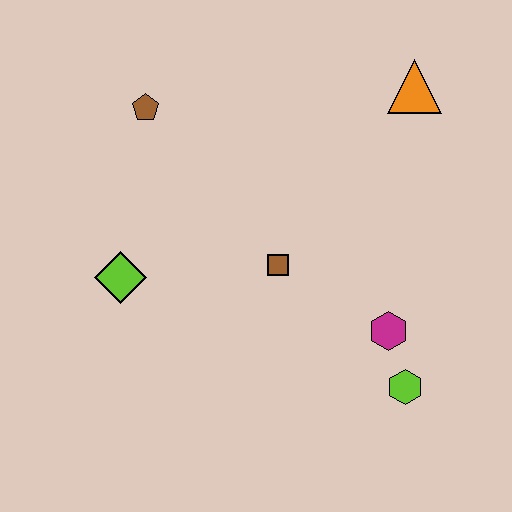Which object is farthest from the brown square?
The orange triangle is farthest from the brown square.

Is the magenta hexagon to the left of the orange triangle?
Yes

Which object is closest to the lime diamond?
The brown square is closest to the lime diamond.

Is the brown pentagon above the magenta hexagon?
Yes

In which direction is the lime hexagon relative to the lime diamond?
The lime hexagon is to the right of the lime diamond.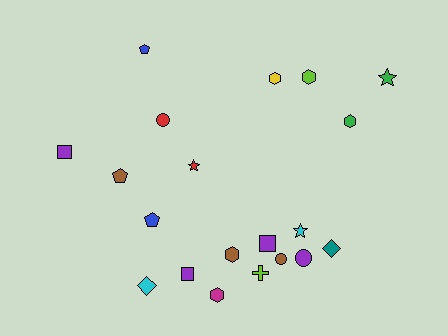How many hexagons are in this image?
There are 5 hexagons.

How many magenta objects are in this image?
There is 1 magenta object.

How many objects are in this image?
There are 20 objects.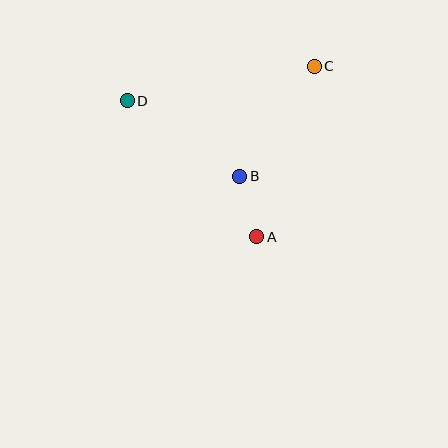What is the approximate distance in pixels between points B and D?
The distance between B and D is approximately 136 pixels.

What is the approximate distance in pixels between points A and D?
The distance between A and D is approximately 188 pixels.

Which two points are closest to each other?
Points A and B are closest to each other.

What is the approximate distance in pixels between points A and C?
The distance between A and C is approximately 180 pixels.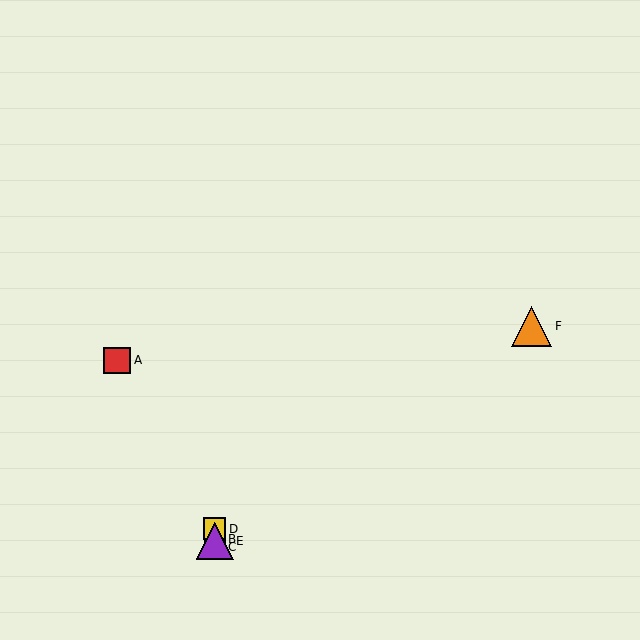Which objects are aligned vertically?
Objects B, C, D, E are aligned vertically.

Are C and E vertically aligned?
Yes, both are at x≈215.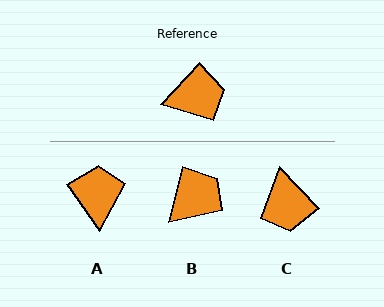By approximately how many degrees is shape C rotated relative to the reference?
Approximately 94 degrees clockwise.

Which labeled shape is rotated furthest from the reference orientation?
C, about 94 degrees away.